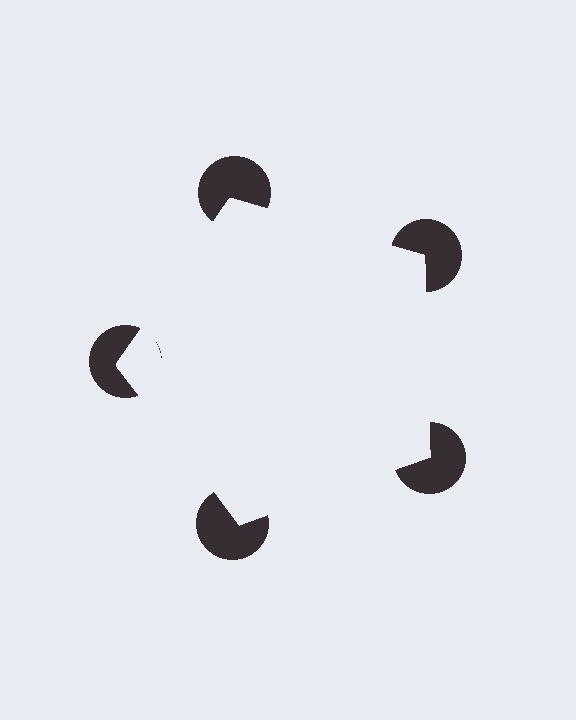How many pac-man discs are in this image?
There are 5 — one at each vertex of the illusory pentagon.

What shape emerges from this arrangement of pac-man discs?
An illusory pentagon — its edges are inferred from the aligned wedge cuts in the pac-man discs, not physically drawn.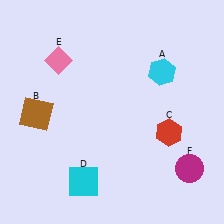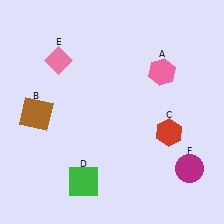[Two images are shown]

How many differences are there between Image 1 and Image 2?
There are 2 differences between the two images.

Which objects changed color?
A changed from cyan to pink. D changed from cyan to green.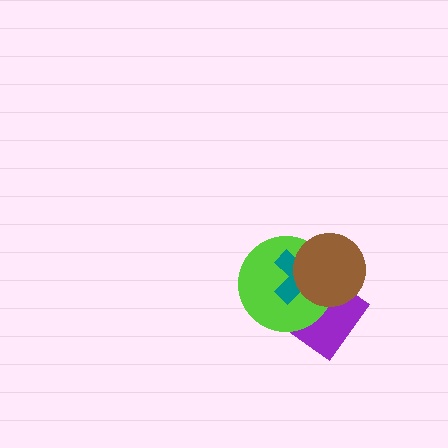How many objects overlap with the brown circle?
3 objects overlap with the brown circle.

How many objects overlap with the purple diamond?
3 objects overlap with the purple diamond.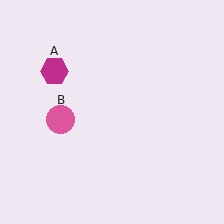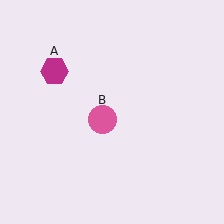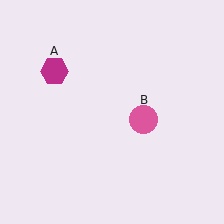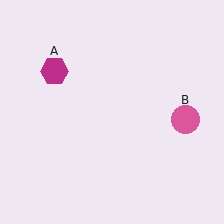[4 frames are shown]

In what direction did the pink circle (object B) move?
The pink circle (object B) moved right.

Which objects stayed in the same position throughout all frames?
Magenta hexagon (object A) remained stationary.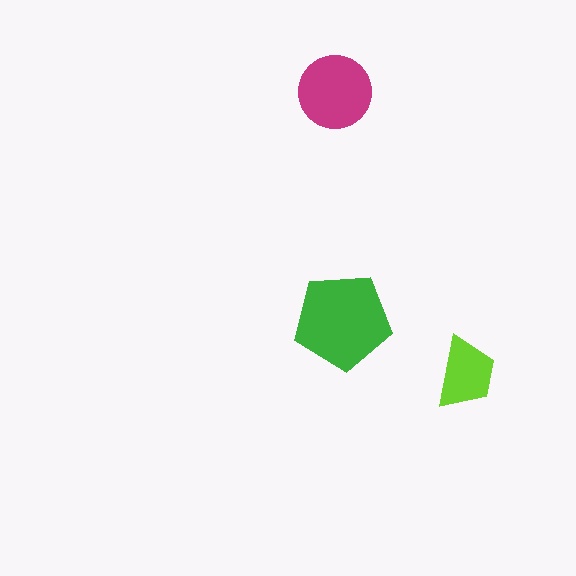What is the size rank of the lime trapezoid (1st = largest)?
3rd.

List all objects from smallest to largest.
The lime trapezoid, the magenta circle, the green pentagon.